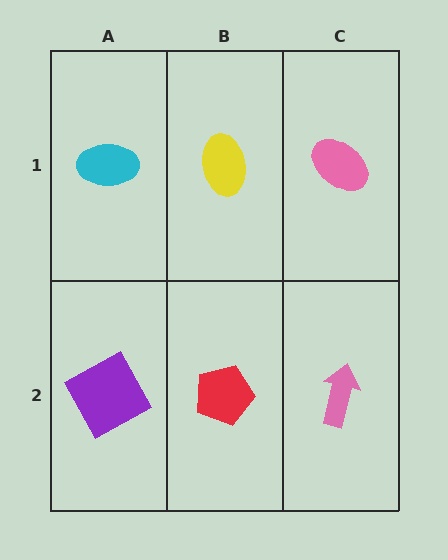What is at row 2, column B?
A red pentagon.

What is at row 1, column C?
A pink ellipse.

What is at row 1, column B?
A yellow ellipse.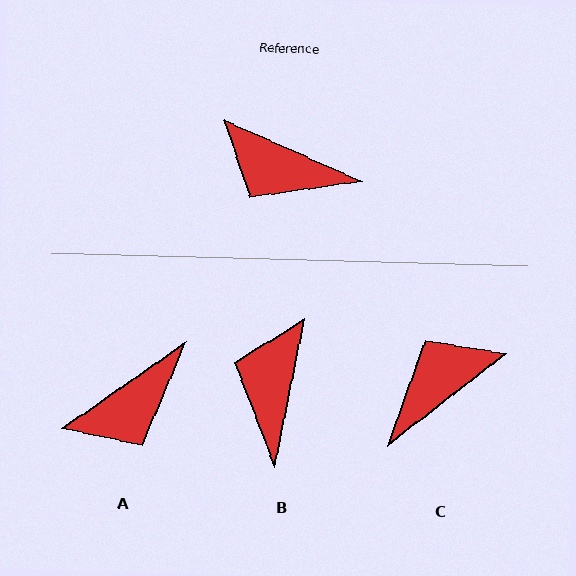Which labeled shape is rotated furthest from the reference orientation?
C, about 118 degrees away.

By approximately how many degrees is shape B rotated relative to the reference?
Approximately 77 degrees clockwise.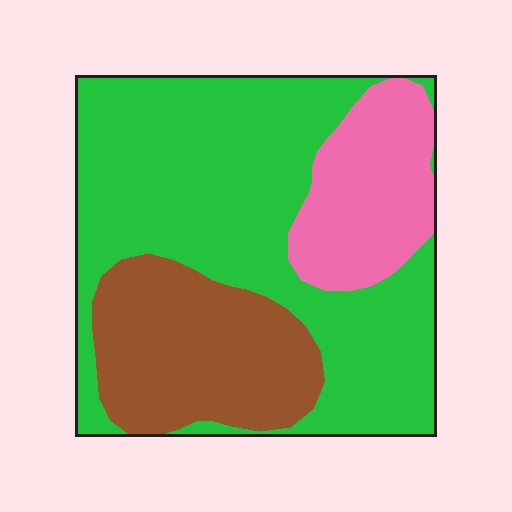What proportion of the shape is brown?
Brown covers about 25% of the shape.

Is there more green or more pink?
Green.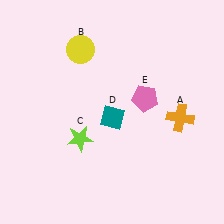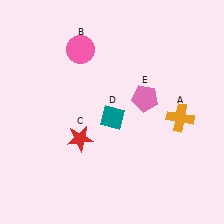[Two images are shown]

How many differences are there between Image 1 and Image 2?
There are 2 differences between the two images.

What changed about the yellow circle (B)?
In Image 1, B is yellow. In Image 2, it changed to pink.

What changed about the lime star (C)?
In Image 1, C is lime. In Image 2, it changed to red.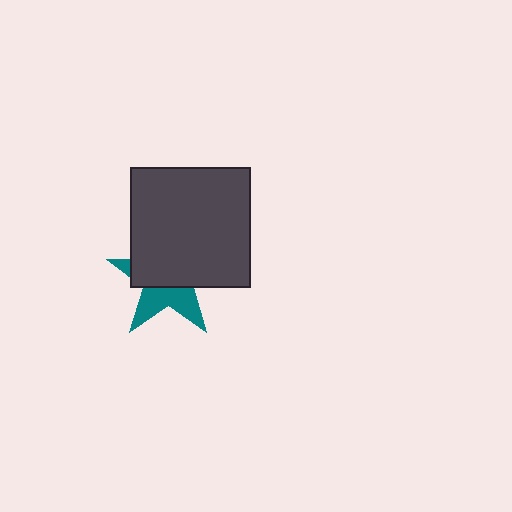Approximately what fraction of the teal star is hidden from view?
Roughly 59% of the teal star is hidden behind the dark gray square.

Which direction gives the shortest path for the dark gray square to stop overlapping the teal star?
Moving up gives the shortest separation.